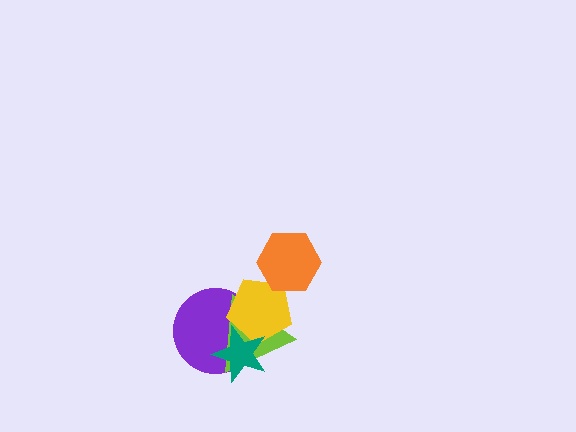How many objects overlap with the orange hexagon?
1 object overlaps with the orange hexagon.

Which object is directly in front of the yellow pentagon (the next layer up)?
The orange hexagon is directly in front of the yellow pentagon.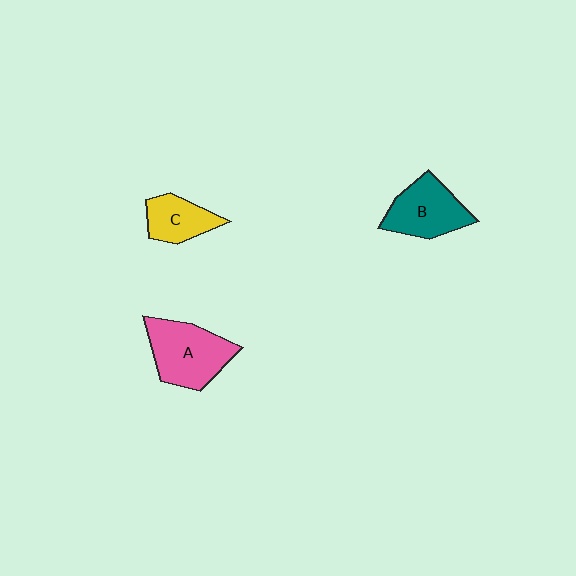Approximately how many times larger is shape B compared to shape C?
Approximately 1.4 times.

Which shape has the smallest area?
Shape C (yellow).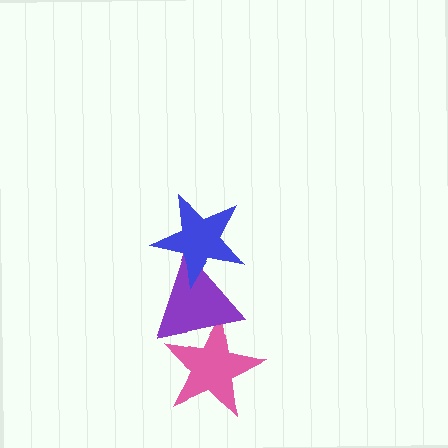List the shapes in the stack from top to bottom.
From top to bottom: the blue star, the purple triangle, the pink star.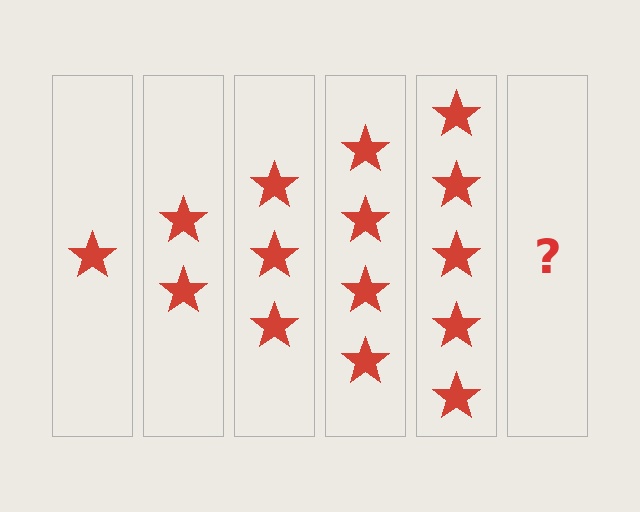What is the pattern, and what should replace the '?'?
The pattern is that each step adds one more star. The '?' should be 6 stars.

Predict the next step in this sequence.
The next step is 6 stars.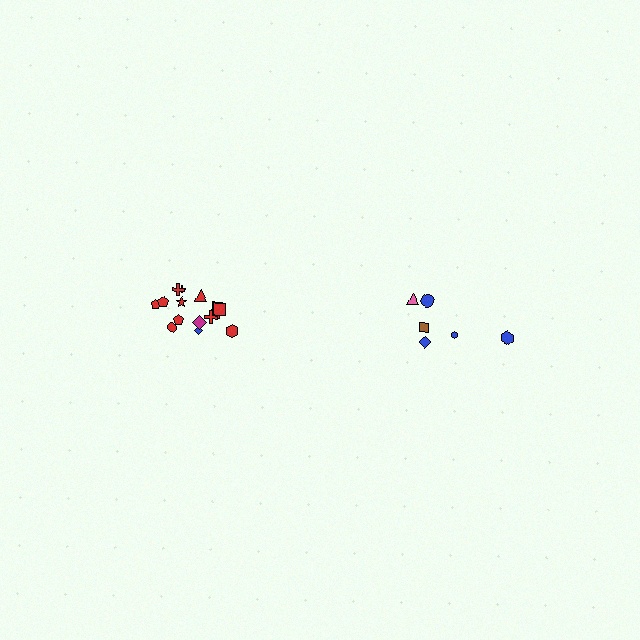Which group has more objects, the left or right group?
The left group.